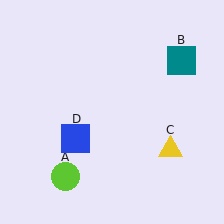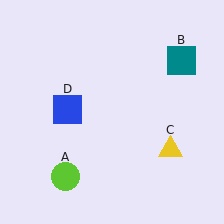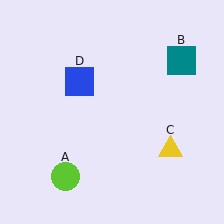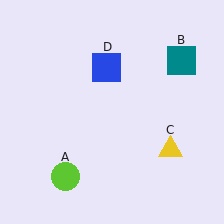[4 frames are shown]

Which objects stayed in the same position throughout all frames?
Lime circle (object A) and teal square (object B) and yellow triangle (object C) remained stationary.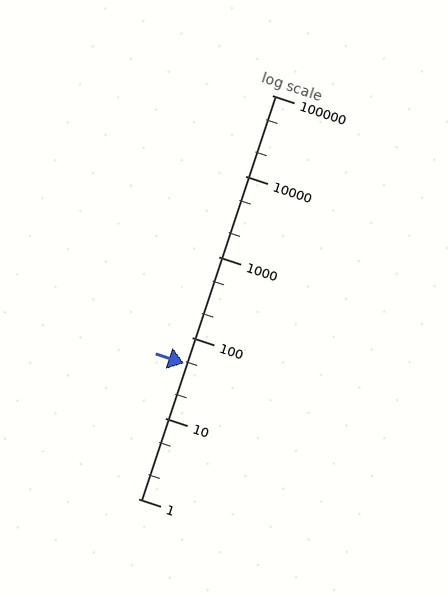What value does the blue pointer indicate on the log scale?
The pointer indicates approximately 47.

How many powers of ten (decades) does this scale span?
The scale spans 5 decades, from 1 to 100000.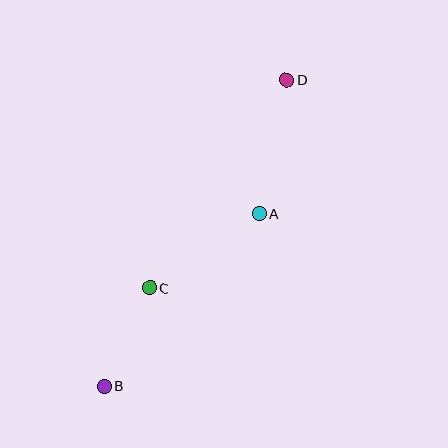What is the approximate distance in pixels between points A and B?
The distance between A and B is approximately 232 pixels.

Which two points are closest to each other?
Points B and C are closest to each other.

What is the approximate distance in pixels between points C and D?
The distance between C and D is approximately 249 pixels.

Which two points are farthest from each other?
Points B and D are farthest from each other.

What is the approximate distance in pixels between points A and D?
The distance between A and D is approximately 137 pixels.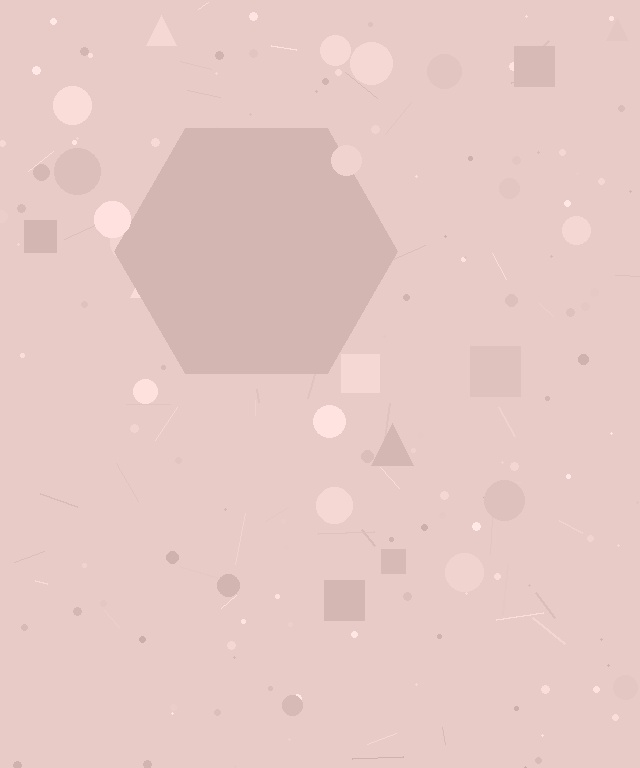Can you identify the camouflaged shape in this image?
The camouflaged shape is a hexagon.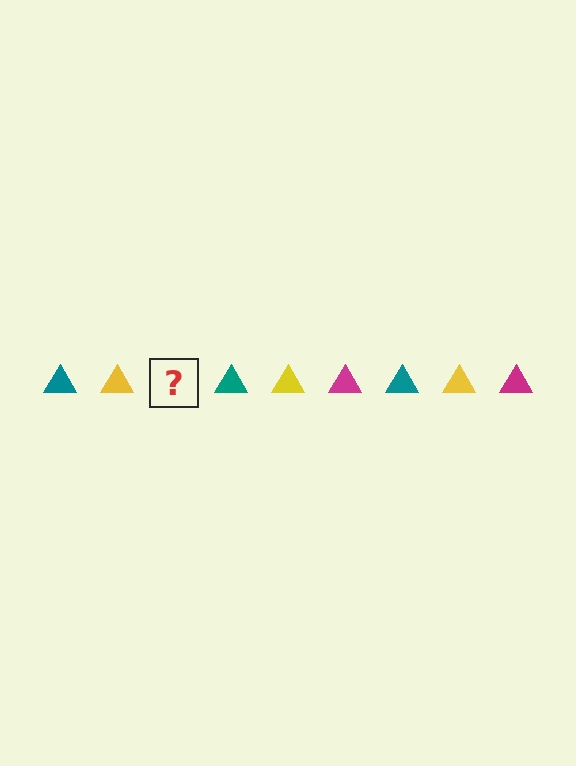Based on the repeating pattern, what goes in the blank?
The blank should be a magenta triangle.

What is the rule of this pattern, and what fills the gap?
The rule is that the pattern cycles through teal, yellow, magenta triangles. The gap should be filled with a magenta triangle.